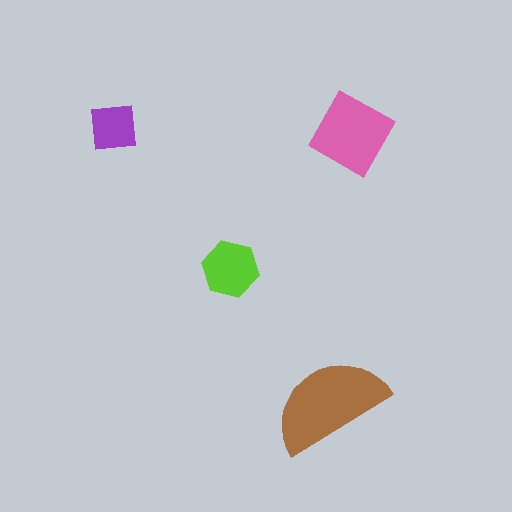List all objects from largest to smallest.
The brown semicircle, the pink square, the lime hexagon, the purple square.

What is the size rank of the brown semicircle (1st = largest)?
1st.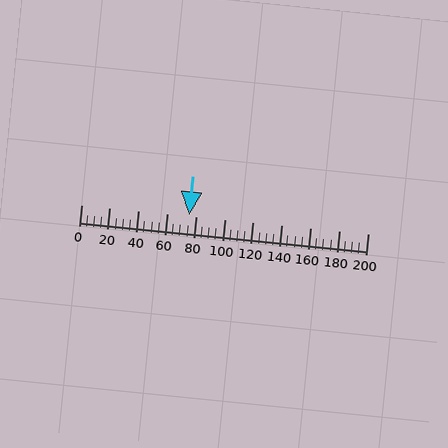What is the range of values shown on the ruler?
The ruler shows values from 0 to 200.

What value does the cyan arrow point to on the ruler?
The cyan arrow points to approximately 75.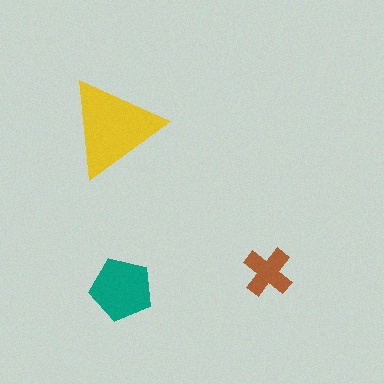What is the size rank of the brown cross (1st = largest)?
3rd.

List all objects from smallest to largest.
The brown cross, the teal pentagon, the yellow triangle.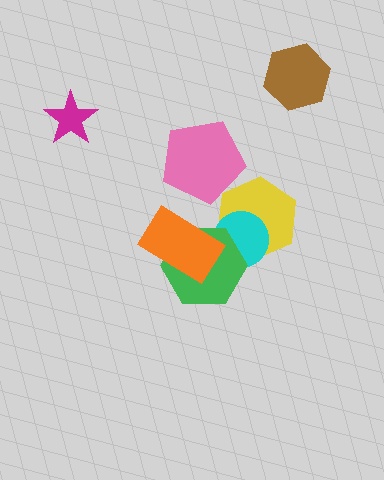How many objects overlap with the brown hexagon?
0 objects overlap with the brown hexagon.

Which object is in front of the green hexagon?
The orange rectangle is in front of the green hexagon.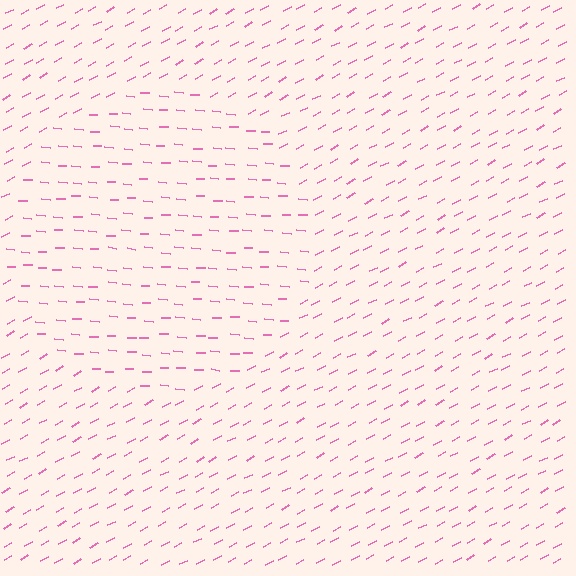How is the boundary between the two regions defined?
The boundary is defined purely by a change in line orientation (approximately 33 degrees difference). All lines are the same color and thickness.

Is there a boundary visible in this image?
Yes, there is a texture boundary formed by a change in line orientation.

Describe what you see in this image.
The image is filled with small pink line segments. A circle region in the image has lines oriented differently from the surrounding lines, creating a visible texture boundary.